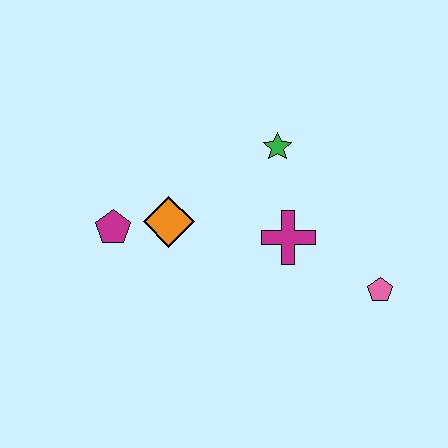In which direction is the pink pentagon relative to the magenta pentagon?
The pink pentagon is to the right of the magenta pentagon.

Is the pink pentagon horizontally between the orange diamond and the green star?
No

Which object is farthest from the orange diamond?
The pink pentagon is farthest from the orange diamond.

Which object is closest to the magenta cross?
The green star is closest to the magenta cross.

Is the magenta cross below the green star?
Yes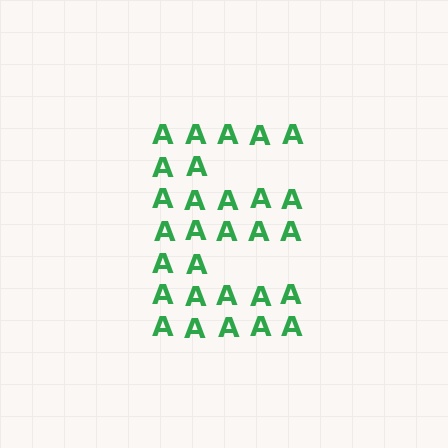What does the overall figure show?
The overall figure shows the letter E.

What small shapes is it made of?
It is made of small letter A's.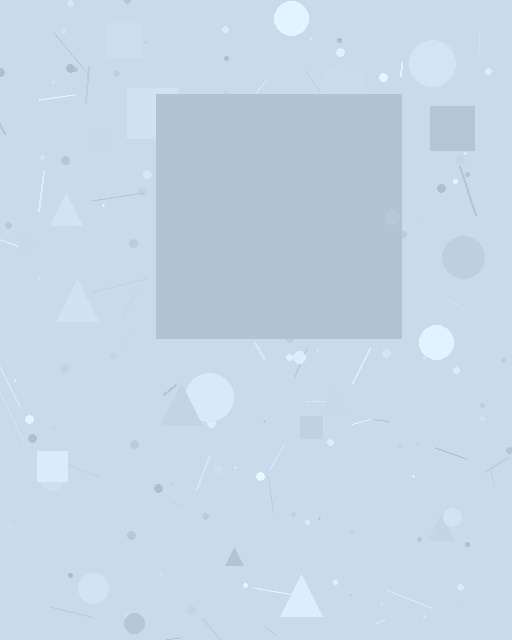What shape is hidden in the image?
A square is hidden in the image.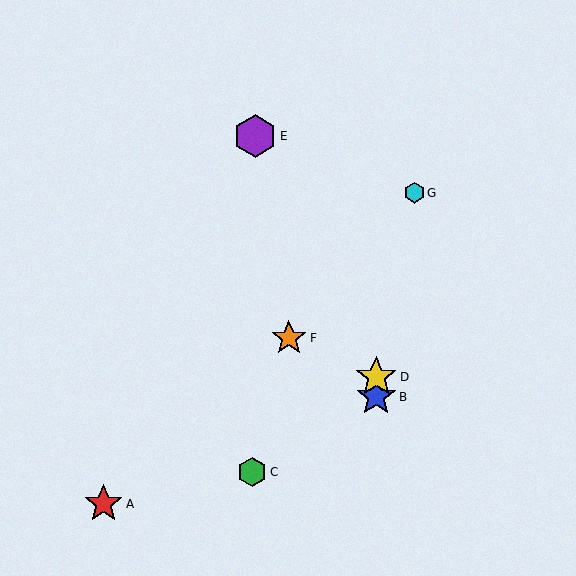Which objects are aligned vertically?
Objects B, D are aligned vertically.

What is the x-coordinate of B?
Object B is at x≈376.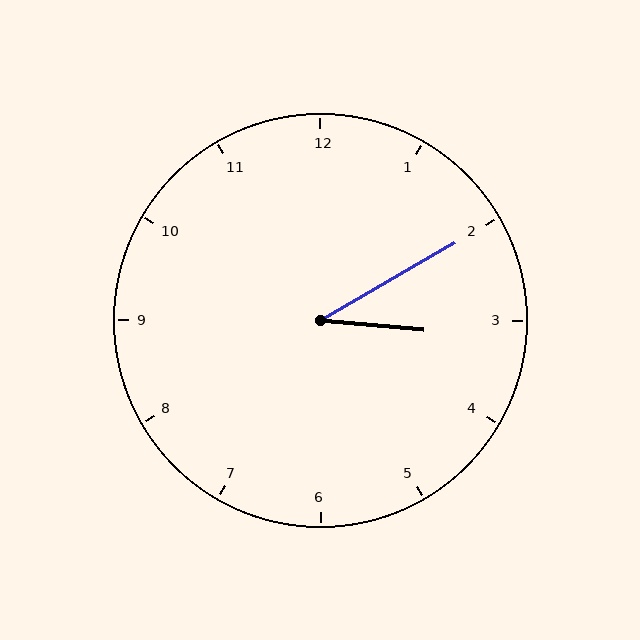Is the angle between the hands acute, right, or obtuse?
It is acute.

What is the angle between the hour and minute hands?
Approximately 35 degrees.